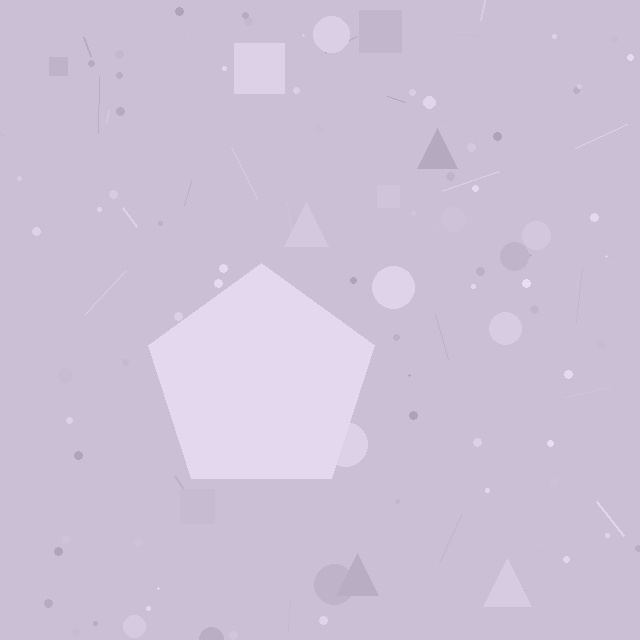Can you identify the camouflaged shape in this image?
The camouflaged shape is a pentagon.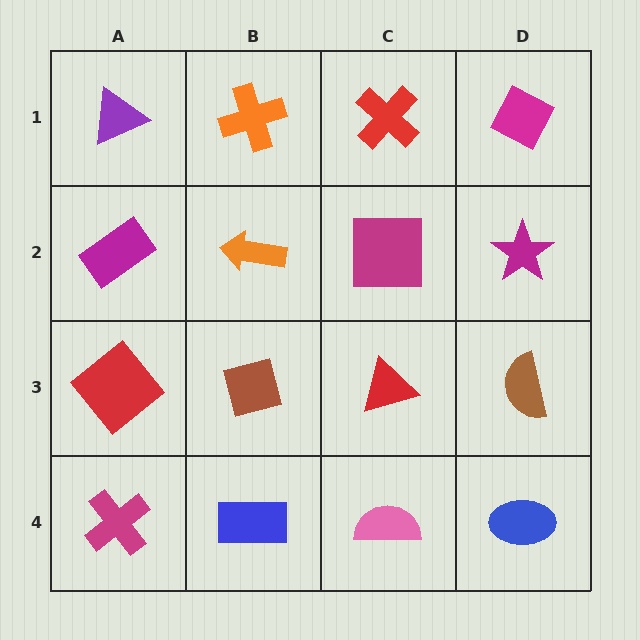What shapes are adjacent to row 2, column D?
A magenta diamond (row 1, column D), a brown semicircle (row 3, column D), a magenta square (row 2, column C).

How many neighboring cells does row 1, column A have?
2.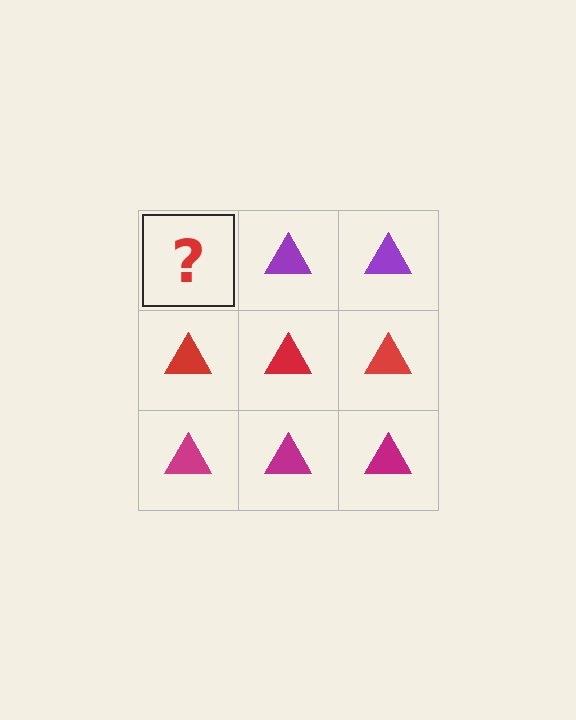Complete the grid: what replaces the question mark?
The question mark should be replaced with a purple triangle.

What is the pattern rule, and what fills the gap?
The rule is that each row has a consistent color. The gap should be filled with a purple triangle.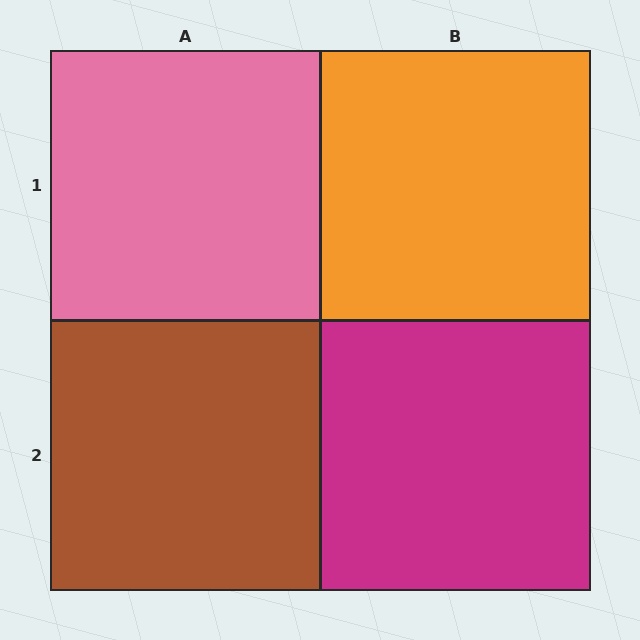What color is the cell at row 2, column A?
Brown.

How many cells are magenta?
1 cell is magenta.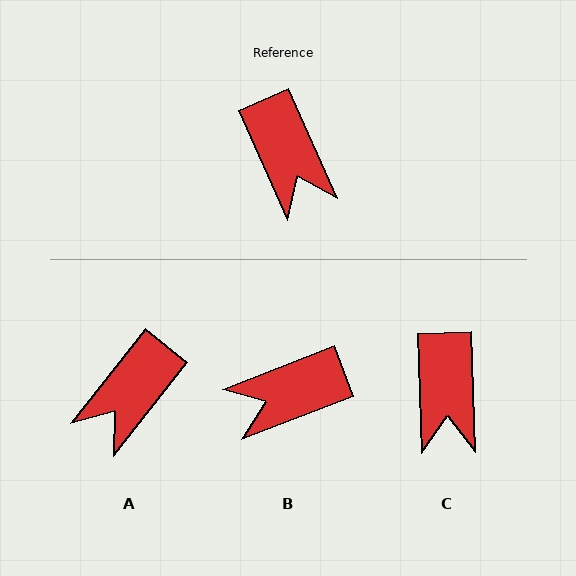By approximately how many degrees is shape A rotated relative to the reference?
Approximately 62 degrees clockwise.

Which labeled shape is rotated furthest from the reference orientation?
B, about 93 degrees away.